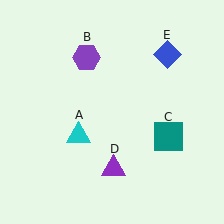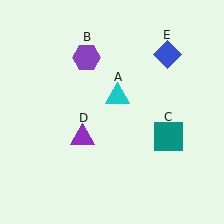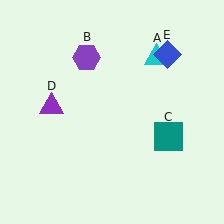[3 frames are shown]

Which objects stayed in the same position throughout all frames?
Purple hexagon (object B) and teal square (object C) and blue diamond (object E) remained stationary.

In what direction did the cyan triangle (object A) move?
The cyan triangle (object A) moved up and to the right.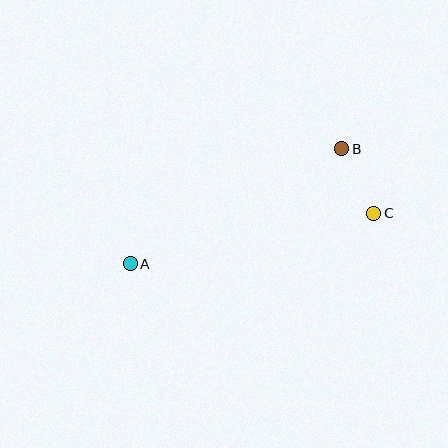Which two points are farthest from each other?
Points A and C are farthest from each other.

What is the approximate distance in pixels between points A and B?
The distance between A and B is approximately 241 pixels.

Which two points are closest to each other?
Points B and C are closest to each other.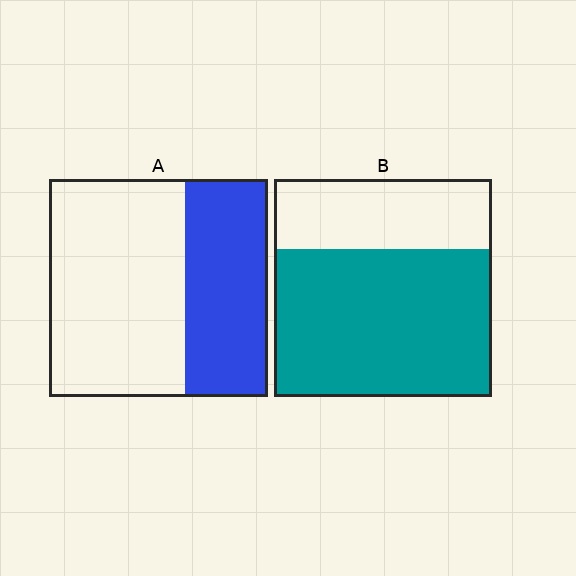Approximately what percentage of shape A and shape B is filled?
A is approximately 40% and B is approximately 70%.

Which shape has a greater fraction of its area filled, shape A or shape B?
Shape B.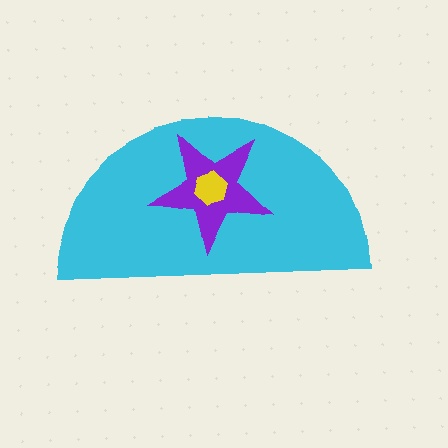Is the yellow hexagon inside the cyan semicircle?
Yes.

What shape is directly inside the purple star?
The yellow hexagon.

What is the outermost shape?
The cyan semicircle.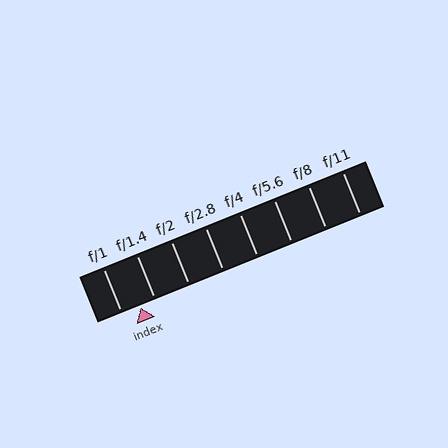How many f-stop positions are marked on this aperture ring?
There are 8 f-stop positions marked.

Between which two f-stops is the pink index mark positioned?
The index mark is between f/1 and f/1.4.